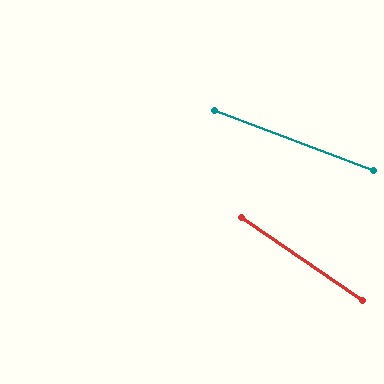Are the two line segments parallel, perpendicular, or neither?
Neither parallel nor perpendicular — they differ by about 14°.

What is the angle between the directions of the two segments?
Approximately 14 degrees.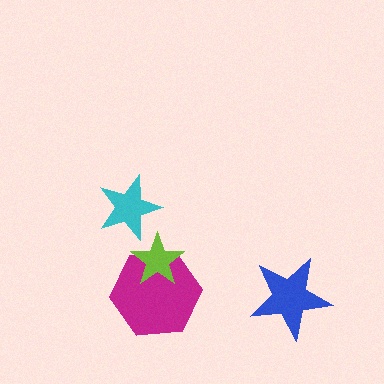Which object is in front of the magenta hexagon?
The lime star is in front of the magenta hexagon.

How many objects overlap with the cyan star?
0 objects overlap with the cyan star.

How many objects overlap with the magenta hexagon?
1 object overlaps with the magenta hexagon.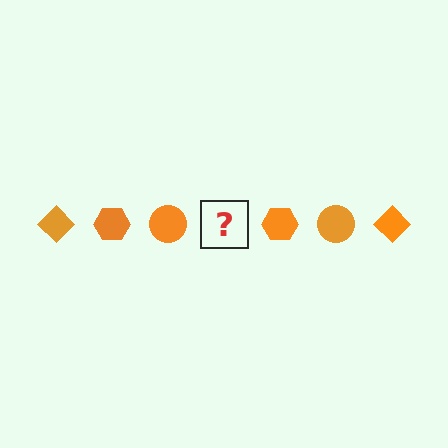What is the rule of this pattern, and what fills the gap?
The rule is that the pattern cycles through diamond, hexagon, circle shapes in orange. The gap should be filled with an orange diamond.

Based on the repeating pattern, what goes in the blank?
The blank should be an orange diamond.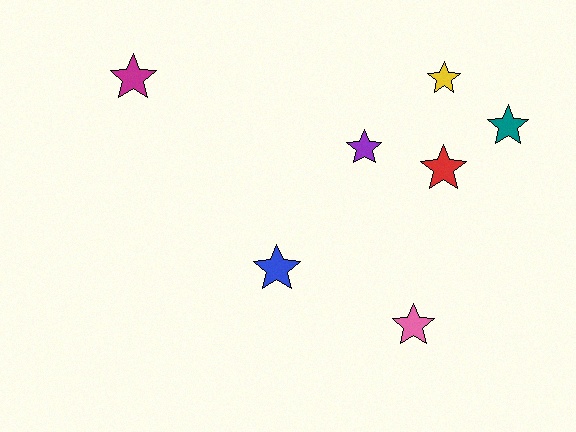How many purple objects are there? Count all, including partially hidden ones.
There is 1 purple object.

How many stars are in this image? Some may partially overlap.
There are 7 stars.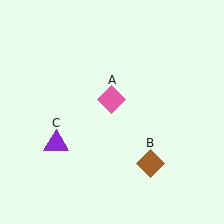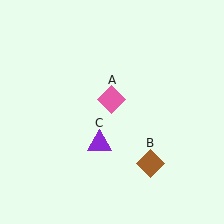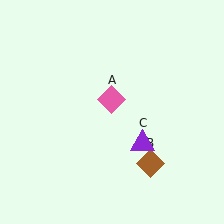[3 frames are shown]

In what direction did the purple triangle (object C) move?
The purple triangle (object C) moved right.